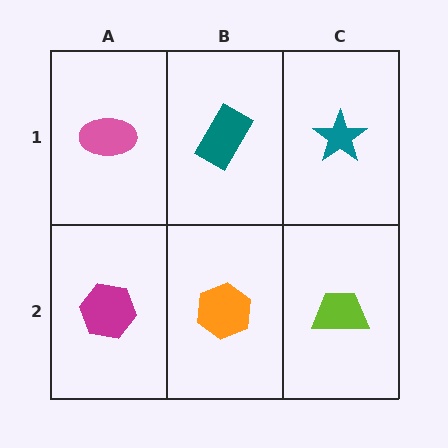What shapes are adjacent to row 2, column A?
A pink ellipse (row 1, column A), an orange hexagon (row 2, column B).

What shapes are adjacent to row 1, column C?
A lime trapezoid (row 2, column C), a teal rectangle (row 1, column B).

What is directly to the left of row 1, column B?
A pink ellipse.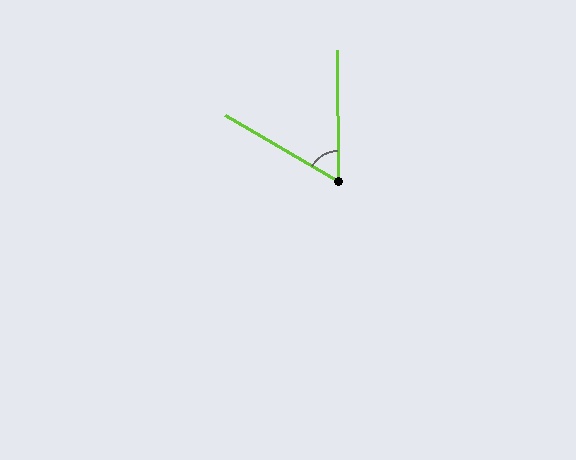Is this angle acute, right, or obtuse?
It is acute.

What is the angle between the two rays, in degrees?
Approximately 59 degrees.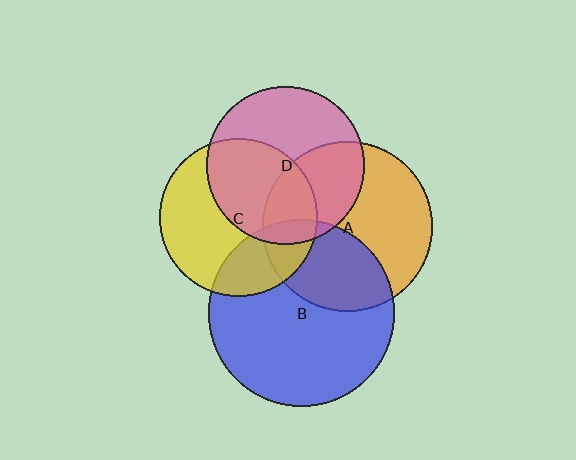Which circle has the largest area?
Circle B (blue).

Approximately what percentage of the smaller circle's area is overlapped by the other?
Approximately 25%.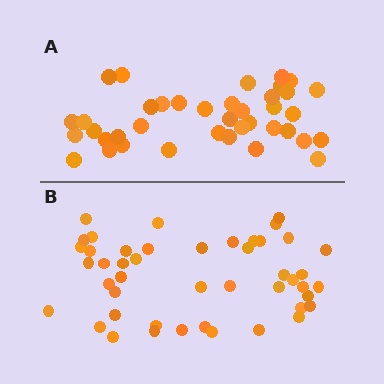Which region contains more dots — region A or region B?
Region B (the bottom region) has more dots.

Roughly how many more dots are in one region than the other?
Region B has roughly 8 or so more dots than region A.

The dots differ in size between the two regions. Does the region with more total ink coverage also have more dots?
No. Region A has more total ink coverage because its dots are larger, but region B actually contains more individual dots. Total area can be misleading — the number of items is what matters here.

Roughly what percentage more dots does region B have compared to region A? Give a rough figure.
About 20% more.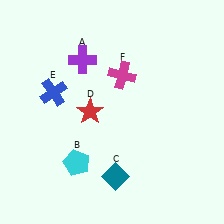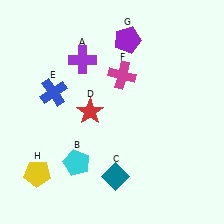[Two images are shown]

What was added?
A purple pentagon (G), a yellow pentagon (H) were added in Image 2.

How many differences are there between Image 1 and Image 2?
There are 2 differences between the two images.